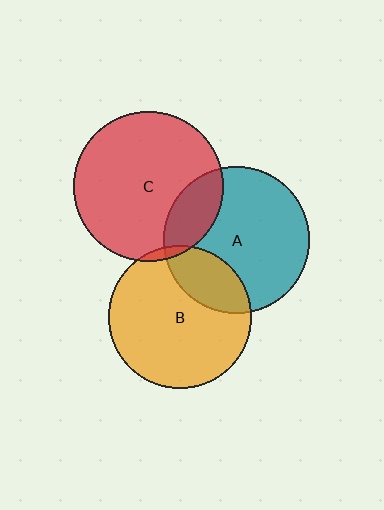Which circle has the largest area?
Circle C (red).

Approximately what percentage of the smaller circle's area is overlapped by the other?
Approximately 25%.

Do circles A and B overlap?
Yes.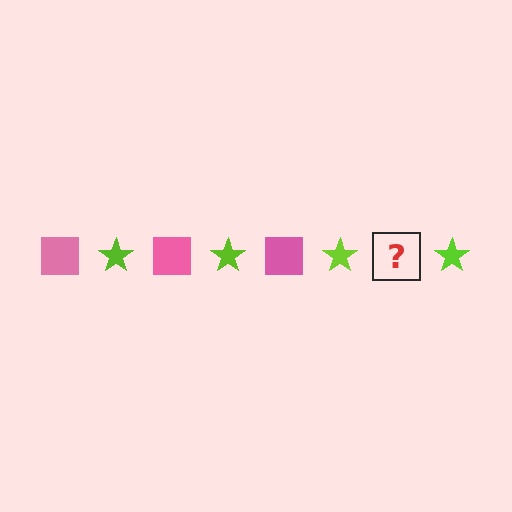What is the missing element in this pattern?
The missing element is a pink square.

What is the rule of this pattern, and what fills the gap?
The rule is that the pattern alternates between pink square and lime star. The gap should be filled with a pink square.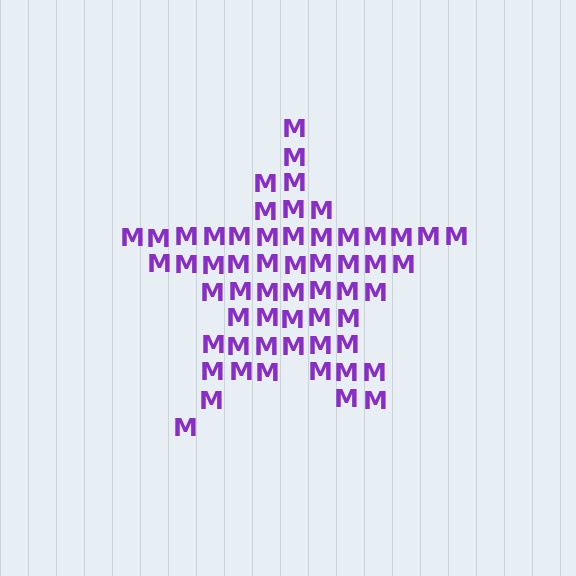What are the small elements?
The small elements are letter M's.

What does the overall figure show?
The overall figure shows a star.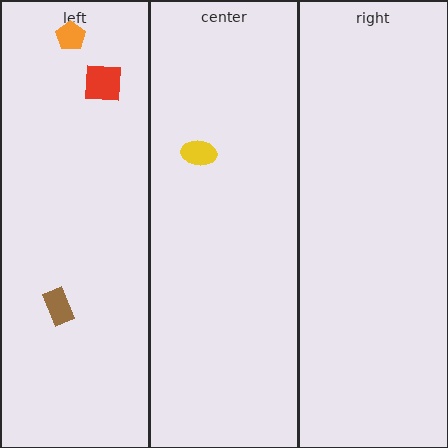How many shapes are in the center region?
1.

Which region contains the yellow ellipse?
The center region.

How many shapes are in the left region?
3.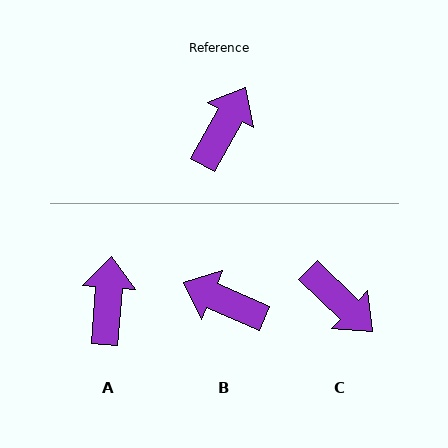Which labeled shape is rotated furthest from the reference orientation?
C, about 105 degrees away.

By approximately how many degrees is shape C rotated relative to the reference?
Approximately 105 degrees clockwise.